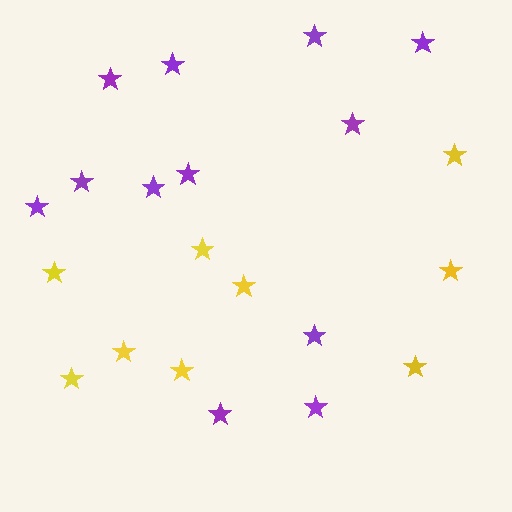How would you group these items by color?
There are 2 groups: one group of yellow stars (9) and one group of purple stars (12).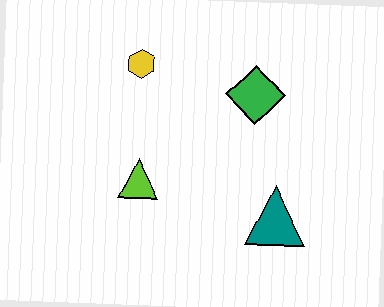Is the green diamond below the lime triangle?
No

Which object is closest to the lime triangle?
The yellow hexagon is closest to the lime triangle.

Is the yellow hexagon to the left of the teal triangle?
Yes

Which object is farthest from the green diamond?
The lime triangle is farthest from the green diamond.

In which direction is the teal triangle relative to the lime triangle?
The teal triangle is to the right of the lime triangle.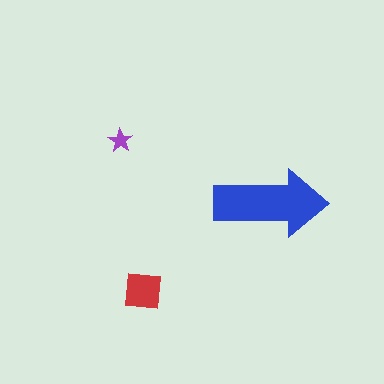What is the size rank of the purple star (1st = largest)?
3rd.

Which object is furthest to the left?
The purple star is leftmost.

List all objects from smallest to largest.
The purple star, the red square, the blue arrow.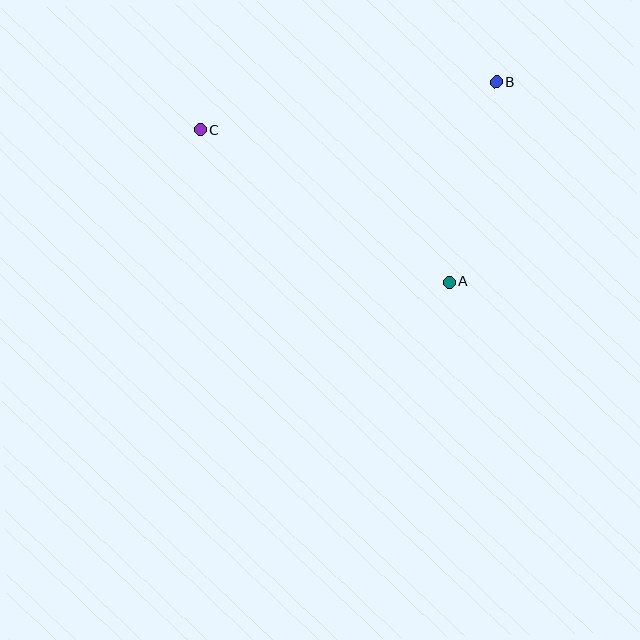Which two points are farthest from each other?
Points B and C are farthest from each other.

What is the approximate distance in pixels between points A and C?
The distance between A and C is approximately 292 pixels.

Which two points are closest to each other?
Points A and B are closest to each other.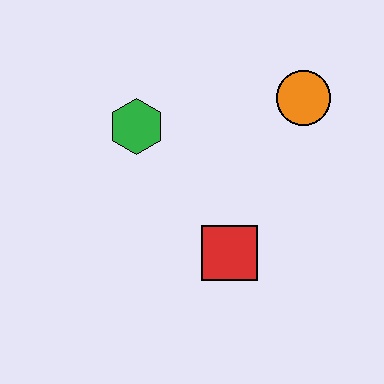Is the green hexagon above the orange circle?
No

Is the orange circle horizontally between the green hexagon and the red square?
No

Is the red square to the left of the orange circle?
Yes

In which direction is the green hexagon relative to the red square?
The green hexagon is above the red square.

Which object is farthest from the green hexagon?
The orange circle is farthest from the green hexagon.